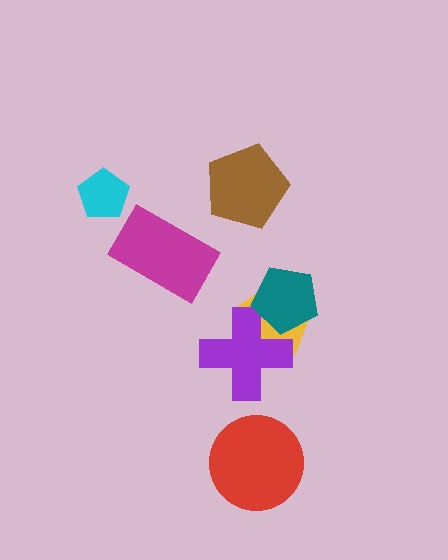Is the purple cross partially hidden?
Yes, it is partially covered by another shape.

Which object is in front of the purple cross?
The teal pentagon is in front of the purple cross.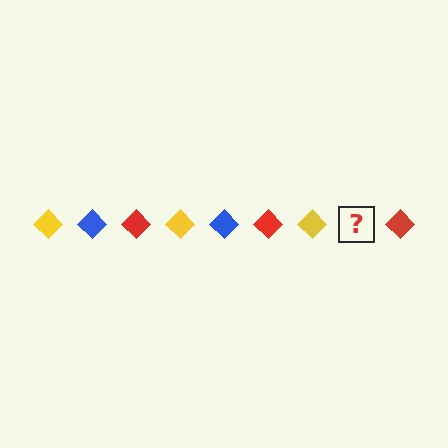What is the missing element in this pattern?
The missing element is a blue diamond.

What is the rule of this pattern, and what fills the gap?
The rule is that the pattern cycles through yellow, blue, red diamonds. The gap should be filled with a blue diamond.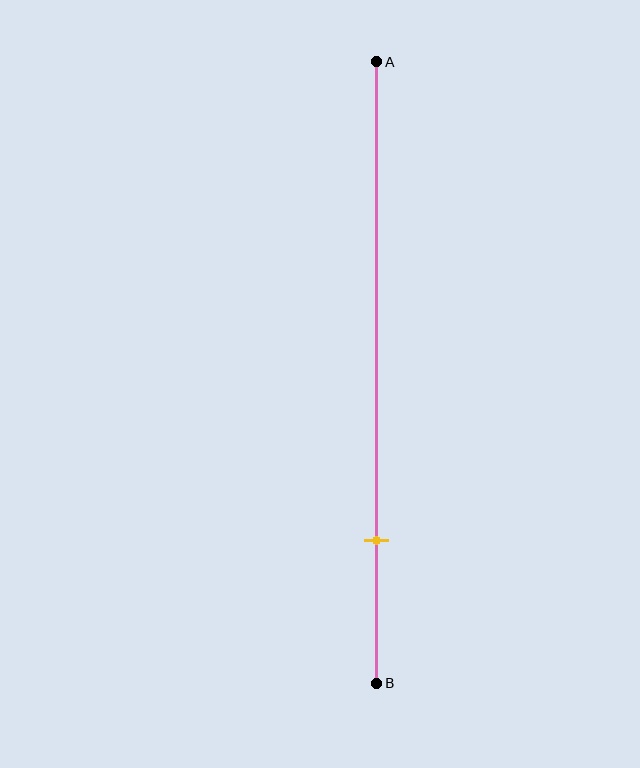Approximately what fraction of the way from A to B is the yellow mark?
The yellow mark is approximately 75% of the way from A to B.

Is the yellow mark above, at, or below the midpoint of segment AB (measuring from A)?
The yellow mark is below the midpoint of segment AB.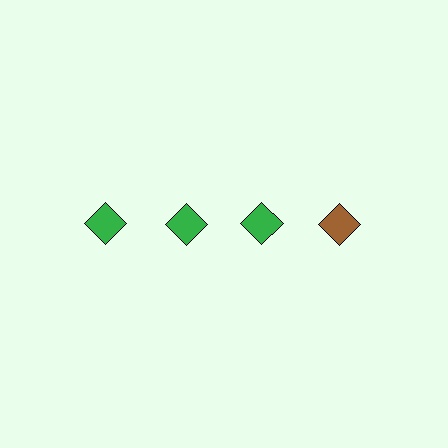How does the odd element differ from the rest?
It has a different color: brown instead of green.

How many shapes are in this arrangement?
There are 4 shapes arranged in a grid pattern.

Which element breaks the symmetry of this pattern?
The brown diamond in the top row, second from right column breaks the symmetry. All other shapes are green diamonds.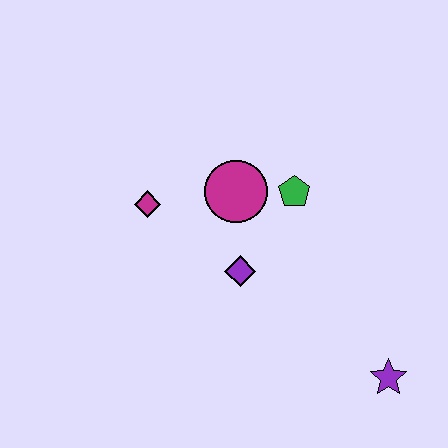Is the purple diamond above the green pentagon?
No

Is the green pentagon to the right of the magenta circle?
Yes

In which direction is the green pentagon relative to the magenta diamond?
The green pentagon is to the right of the magenta diamond.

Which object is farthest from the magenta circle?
The purple star is farthest from the magenta circle.